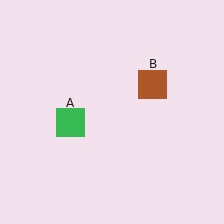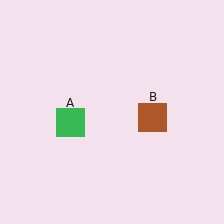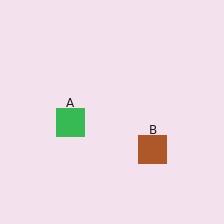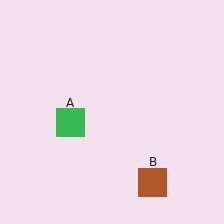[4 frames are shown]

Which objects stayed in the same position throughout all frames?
Green square (object A) remained stationary.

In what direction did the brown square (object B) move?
The brown square (object B) moved down.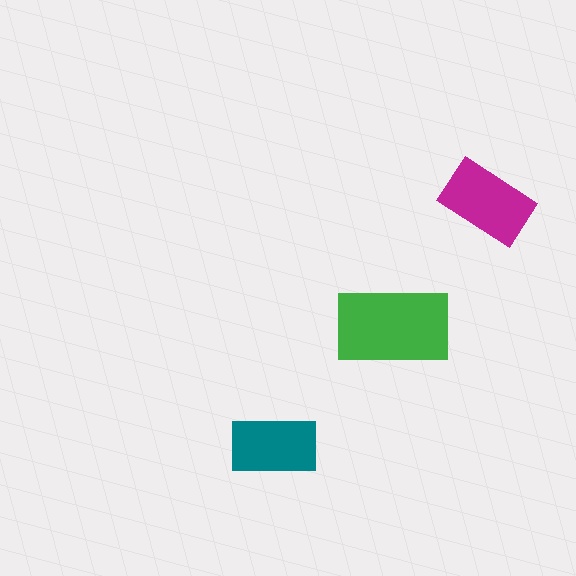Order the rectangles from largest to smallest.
the green one, the magenta one, the teal one.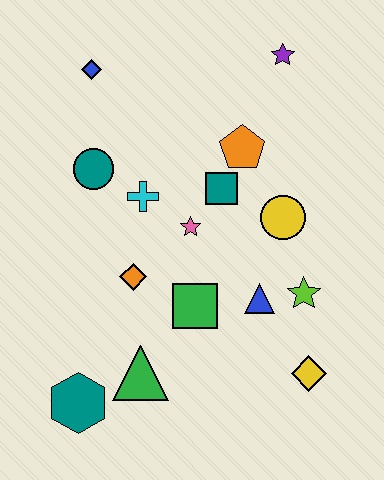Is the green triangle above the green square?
No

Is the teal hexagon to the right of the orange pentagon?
No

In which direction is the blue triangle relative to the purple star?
The blue triangle is below the purple star.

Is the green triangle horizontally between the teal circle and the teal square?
Yes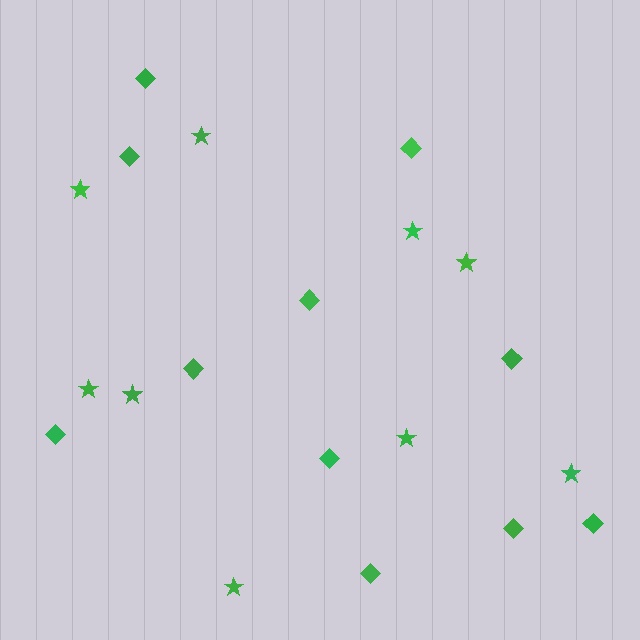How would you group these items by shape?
There are 2 groups: one group of stars (9) and one group of diamonds (11).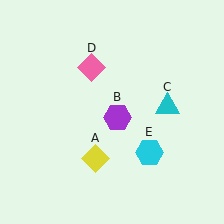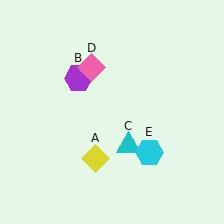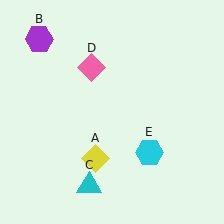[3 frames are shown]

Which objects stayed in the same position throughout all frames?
Yellow diamond (object A) and pink diamond (object D) and cyan hexagon (object E) remained stationary.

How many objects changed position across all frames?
2 objects changed position: purple hexagon (object B), cyan triangle (object C).